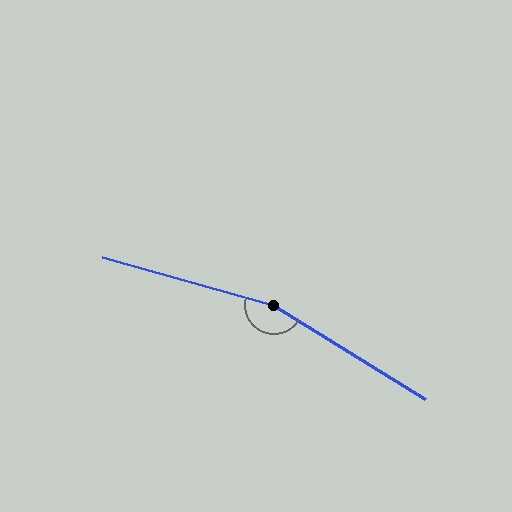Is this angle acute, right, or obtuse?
It is obtuse.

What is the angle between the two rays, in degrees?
Approximately 164 degrees.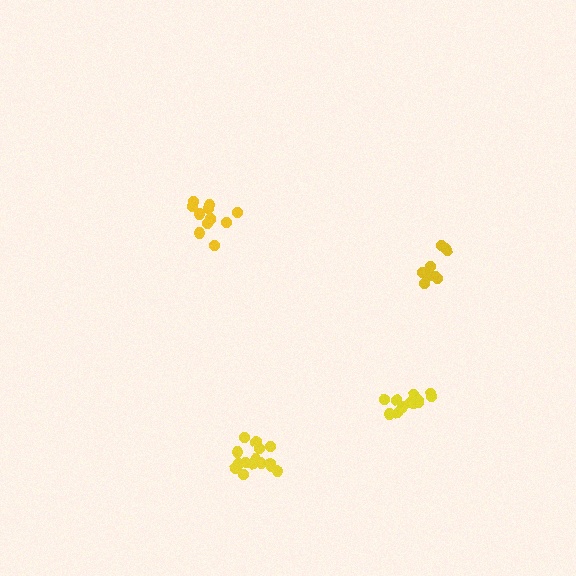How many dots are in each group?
Group 1: 9 dots, Group 2: 12 dots, Group 3: 15 dots, Group 4: 12 dots (48 total).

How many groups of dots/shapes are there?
There are 4 groups.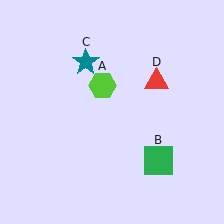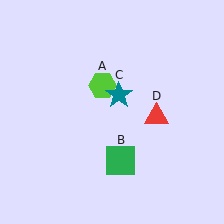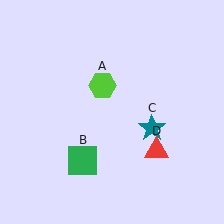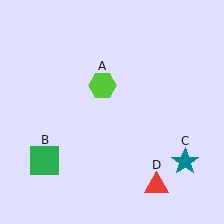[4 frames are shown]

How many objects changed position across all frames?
3 objects changed position: green square (object B), teal star (object C), red triangle (object D).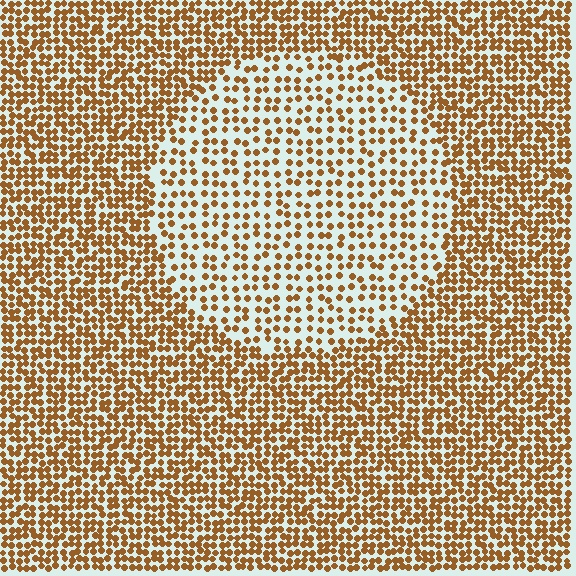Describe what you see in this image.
The image contains small brown elements arranged at two different densities. A circle-shaped region is visible where the elements are less densely packed than the surrounding area.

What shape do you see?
I see a circle.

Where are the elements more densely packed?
The elements are more densely packed outside the circle boundary.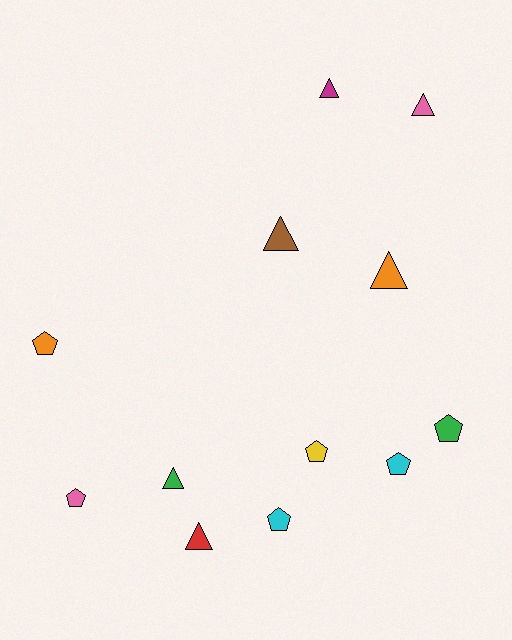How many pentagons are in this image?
There are 6 pentagons.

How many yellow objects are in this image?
There is 1 yellow object.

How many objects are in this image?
There are 12 objects.